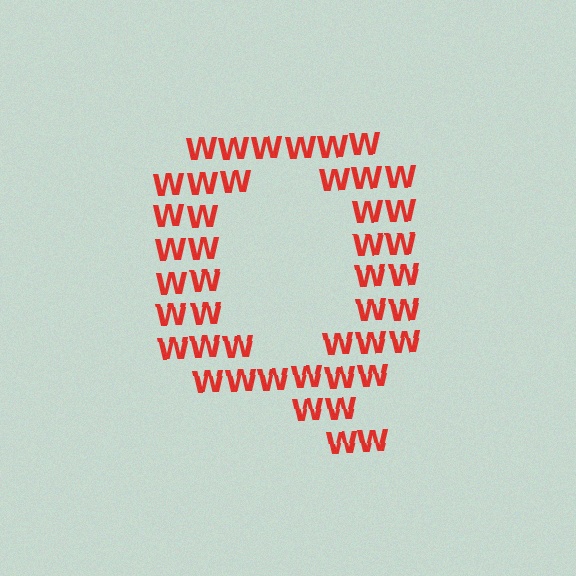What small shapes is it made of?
It is made of small letter W's.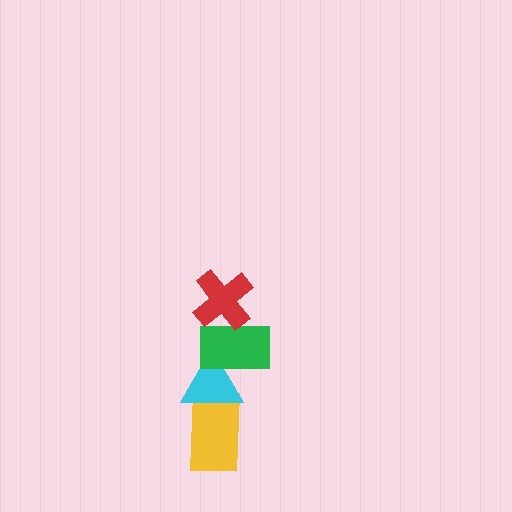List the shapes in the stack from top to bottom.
From top to bottom: the red cross, the green rectangle, the cyan triangle, the yellow rectangle.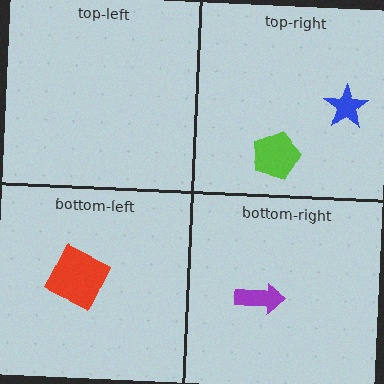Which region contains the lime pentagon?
The top-right region.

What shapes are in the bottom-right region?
The purple arrow.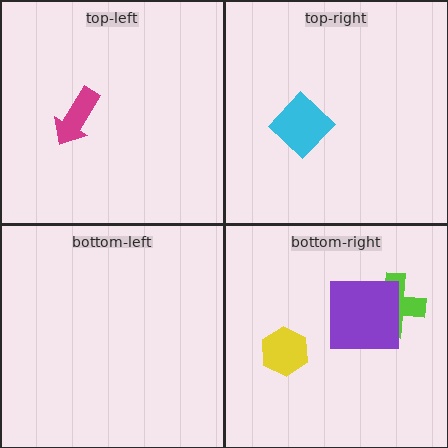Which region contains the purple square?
The bottom-right region.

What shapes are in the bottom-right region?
The lime cross, the purple square, the yellow hexagon.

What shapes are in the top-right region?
The cyan diamond.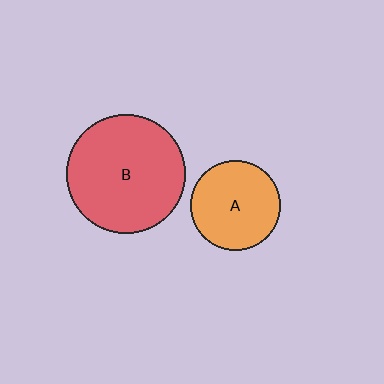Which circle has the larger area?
Circle B (red).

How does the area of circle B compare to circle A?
Approximately 1.8 times.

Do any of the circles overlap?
No, none of the circles overlap.